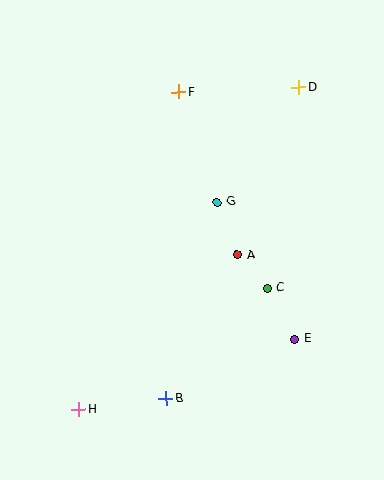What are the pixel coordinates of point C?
Point C is at (267, 288).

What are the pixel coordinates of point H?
Point H is at (79, 410).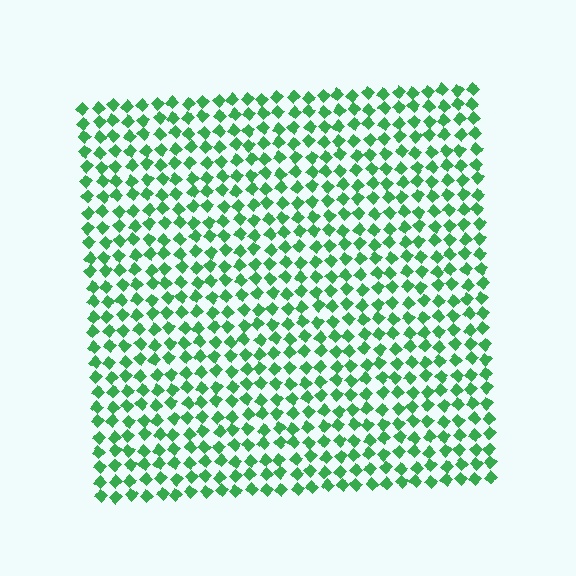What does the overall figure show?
The overall figure shows a square.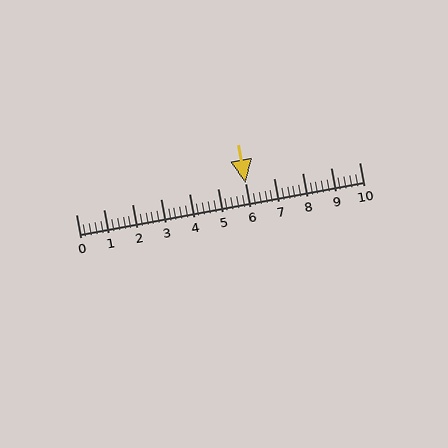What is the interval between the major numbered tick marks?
The major tick marks are spaced 1 units apart.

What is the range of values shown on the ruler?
The ruler shows values from 0 to 10.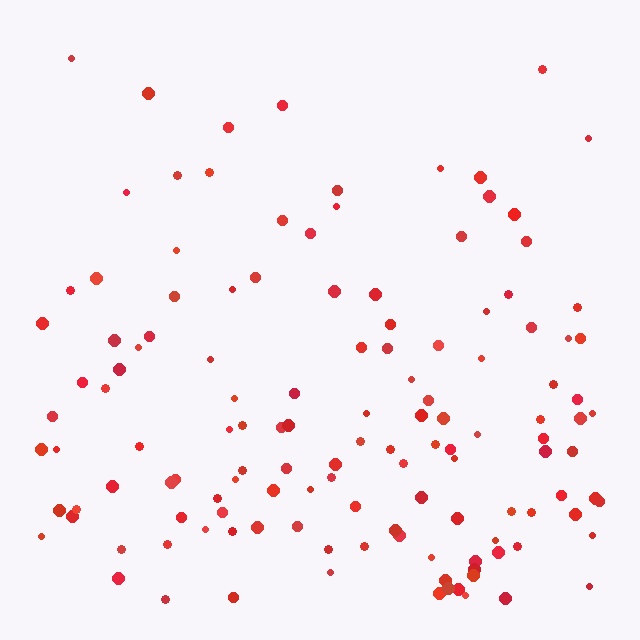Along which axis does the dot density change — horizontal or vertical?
Vertical.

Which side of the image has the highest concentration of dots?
The bottom.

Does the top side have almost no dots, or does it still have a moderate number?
Still a moderate number, just noticeably fewer than the bottom.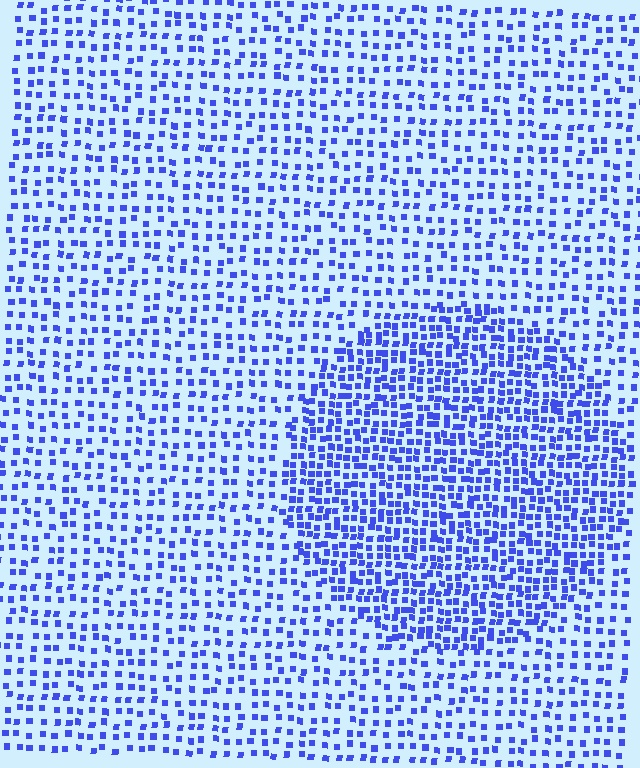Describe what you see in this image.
The image contains small blue elements arranged at two different densities. A circle-shaped region is visible where the elements are more densely packed than the surrounding area.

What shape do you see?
I see a circle.